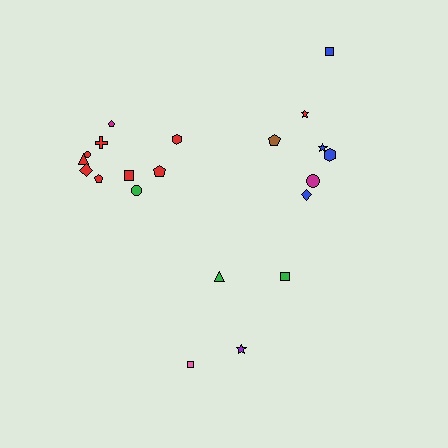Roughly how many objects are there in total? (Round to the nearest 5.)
Roughly 20 objects in total.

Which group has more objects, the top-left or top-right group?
The top-left group.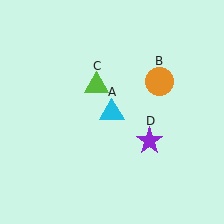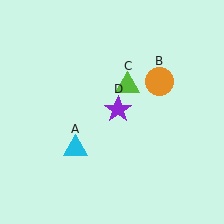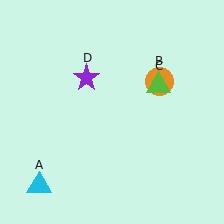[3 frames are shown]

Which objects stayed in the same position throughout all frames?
Orange circle (object B) remained stationary.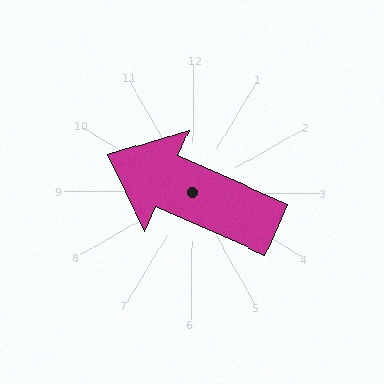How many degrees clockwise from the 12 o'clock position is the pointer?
Approximately 293 degrees.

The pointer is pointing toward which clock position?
Roughly 10 o'clock.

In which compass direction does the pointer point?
Northwest.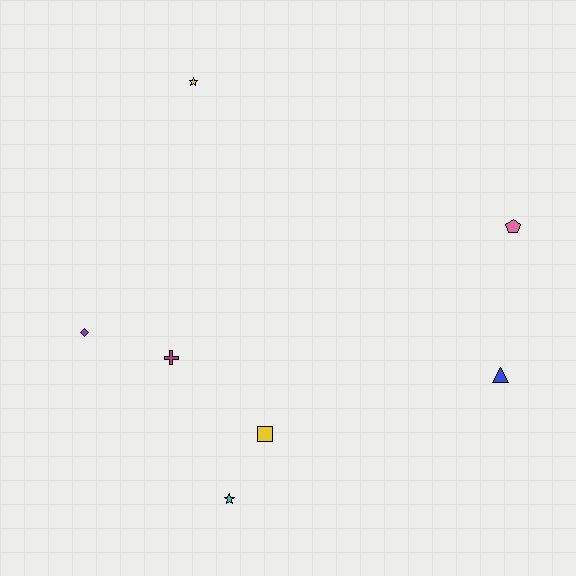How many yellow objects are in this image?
There are 2 yellow objects.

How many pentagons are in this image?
There is 1 pentagon.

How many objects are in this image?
There are 7 objects.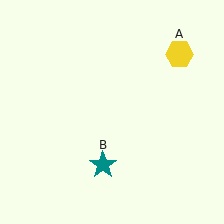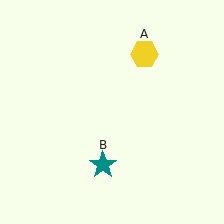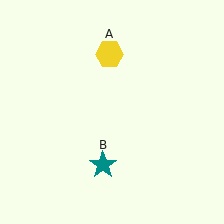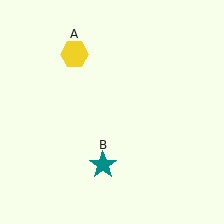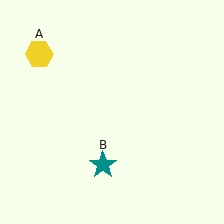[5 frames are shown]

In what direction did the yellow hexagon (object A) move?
The yellow hexagon (object A) moved left.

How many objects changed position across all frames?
1 object changed position: yellow hexagon (object A).